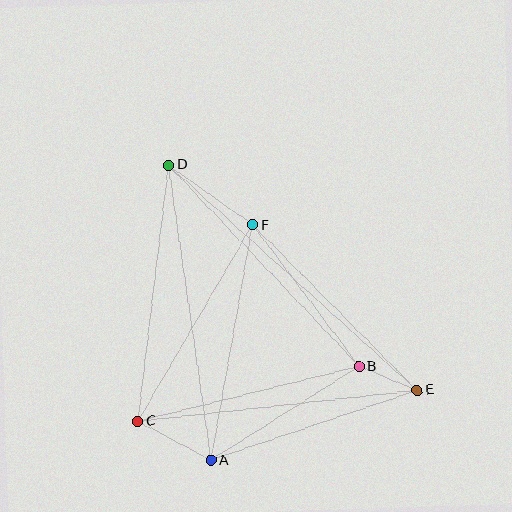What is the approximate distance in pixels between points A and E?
The distance between A and E is approximately 218 pixels.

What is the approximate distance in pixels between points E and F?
The distance between E and F is approximately 233 pixels.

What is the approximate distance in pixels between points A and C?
The distance between A and C is approximately 83 pixels.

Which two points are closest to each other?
Points B and E are closest to each other.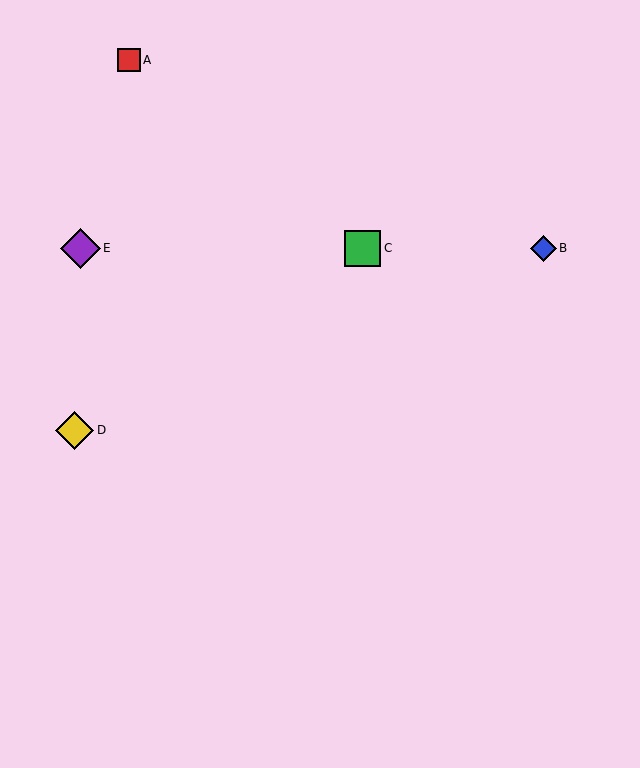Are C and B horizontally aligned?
Yes, both are at y≈248.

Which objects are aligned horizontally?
Objects B, C, E are aligned horizontally.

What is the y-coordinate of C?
Object C is at y≈248.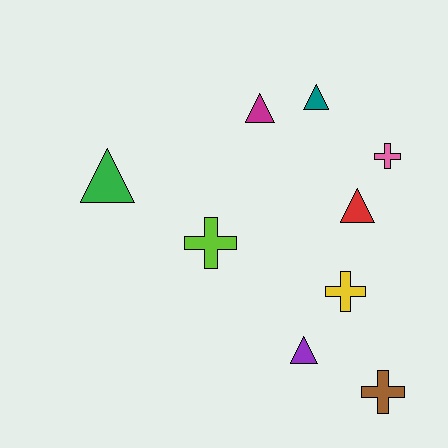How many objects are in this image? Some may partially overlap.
There are 9 objects.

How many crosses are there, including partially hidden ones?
There are 4 crosses.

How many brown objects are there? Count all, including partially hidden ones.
There is 1 brown object.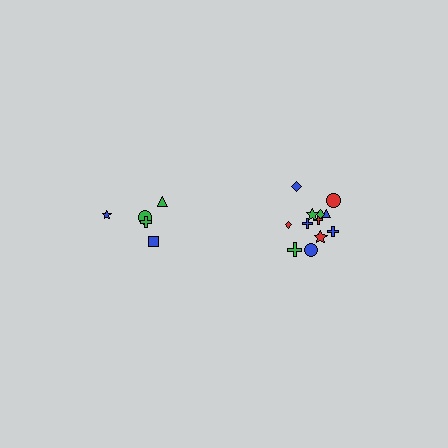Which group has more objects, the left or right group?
The right group.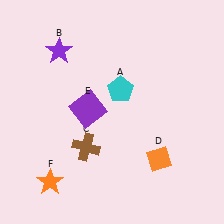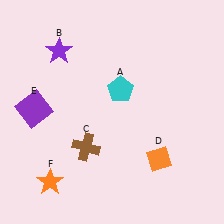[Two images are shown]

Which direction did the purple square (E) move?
The purple square (E) moved left.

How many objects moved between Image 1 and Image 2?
1 object moved between the two images.